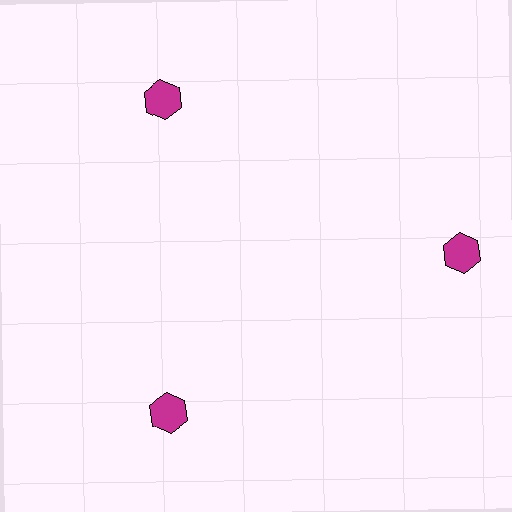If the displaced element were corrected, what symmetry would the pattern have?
It would have 3-fold rotational symmetry — the pattern would map onto itself every 120 degrees.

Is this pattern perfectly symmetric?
No. The 3 magenta hexagons are arranged in a ring, but one element near the 3 o'clock position is pushed outward from the center, breaking the 3-fold rotational symmetry.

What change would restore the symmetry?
The symmetry would be restored by moving it inward, back onto the ring so that all 3 hexagons sit at equal angles and equal distance from the center.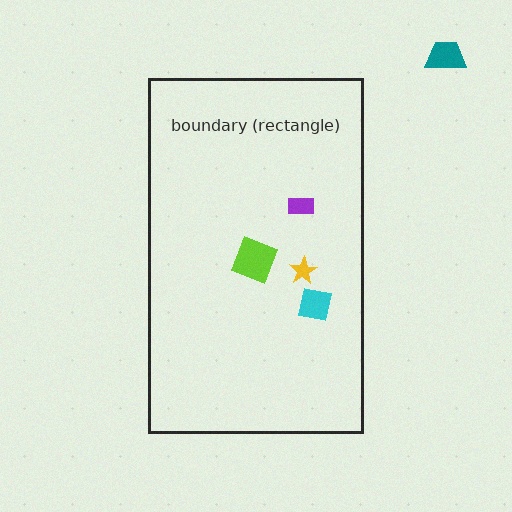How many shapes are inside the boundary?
4 inside, 1 outside.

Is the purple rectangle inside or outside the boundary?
Inside.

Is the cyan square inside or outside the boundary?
Inside.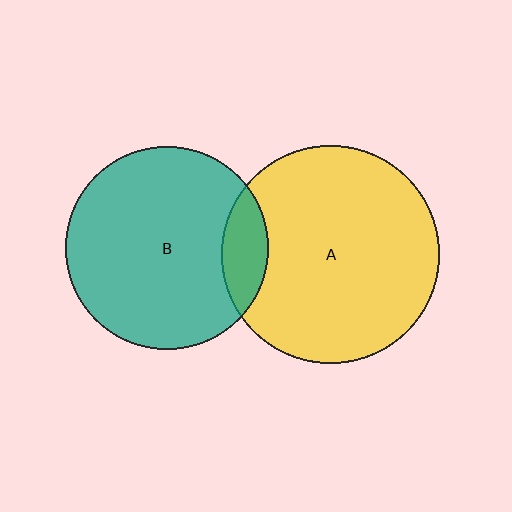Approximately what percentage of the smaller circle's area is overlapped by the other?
Approximately 15%.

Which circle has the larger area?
Circle A (yellow).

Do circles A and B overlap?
Yes.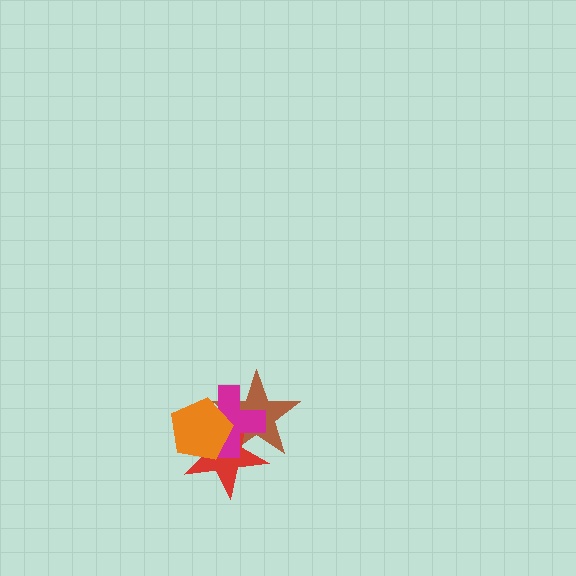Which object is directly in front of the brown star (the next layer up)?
The red star is directly in front of the brown star.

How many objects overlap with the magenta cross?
3 objects overlap with the magenta cross.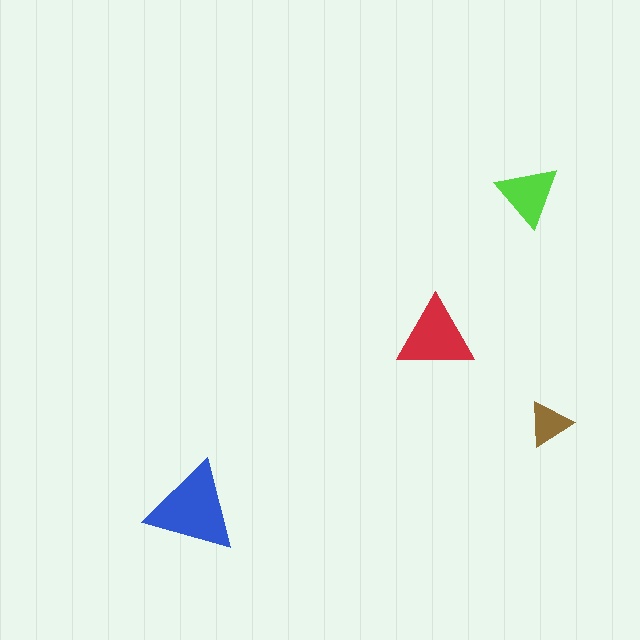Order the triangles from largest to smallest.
the blue one, the red one, the lime one, the brown one.